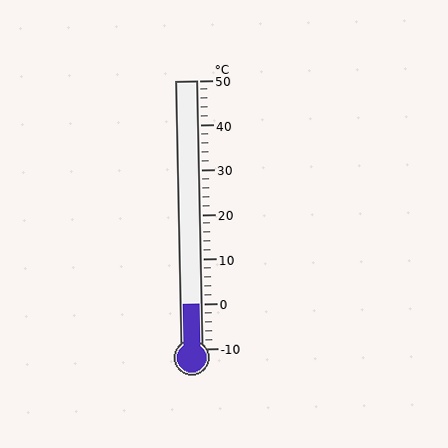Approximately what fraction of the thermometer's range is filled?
The thermometer is filled to approximately 15% of its range.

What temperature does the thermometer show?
The thermometer shows approximately 0°C.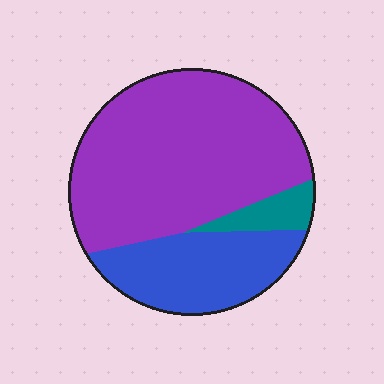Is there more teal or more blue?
Blue.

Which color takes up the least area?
Teal, at roughly 5%.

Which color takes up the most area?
Purple, at roughly 65%.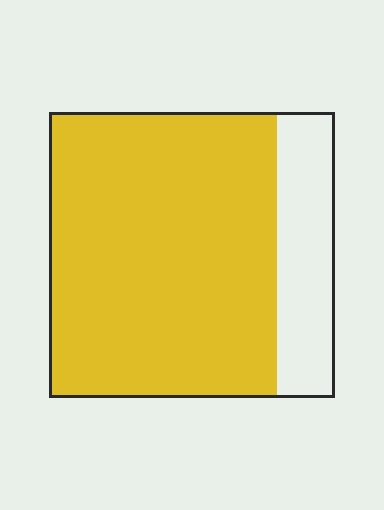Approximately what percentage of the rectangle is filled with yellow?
Approximately 80%.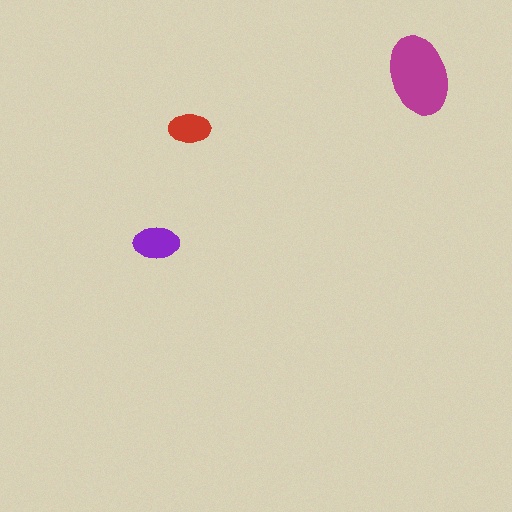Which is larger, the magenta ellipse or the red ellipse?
The magenta one.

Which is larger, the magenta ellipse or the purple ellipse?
The magenta one.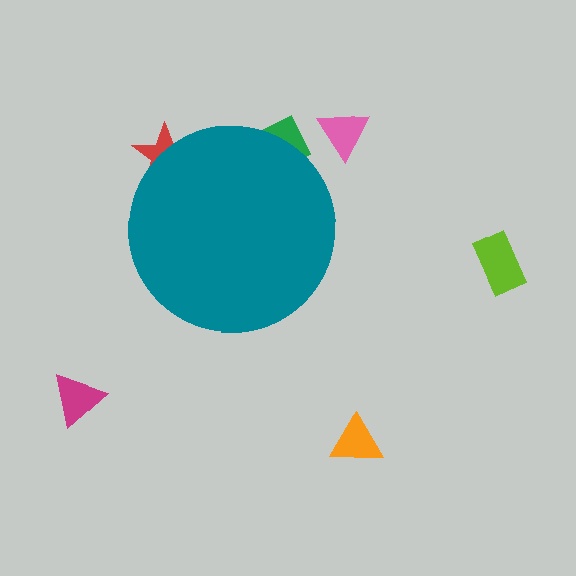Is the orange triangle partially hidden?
No, the orange triangle is fully visible.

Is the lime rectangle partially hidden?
No, the lime rectangle is fully visible.